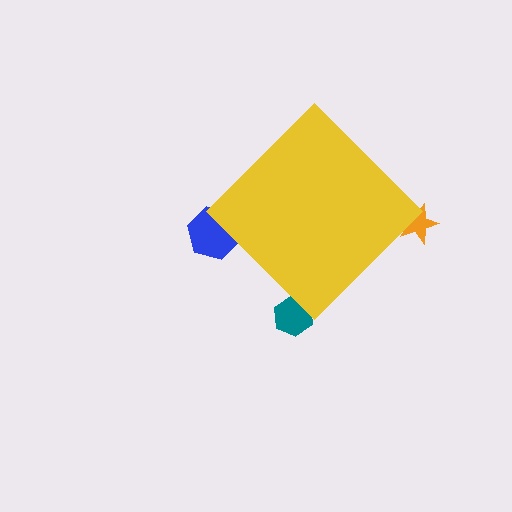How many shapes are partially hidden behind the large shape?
3 shapes are partially hidden.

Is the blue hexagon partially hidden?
Yes, the blue hexagon is partially hidden behind the yellow diamond.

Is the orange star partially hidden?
Yes, the orange star is partially hidden behind the yellow diamond.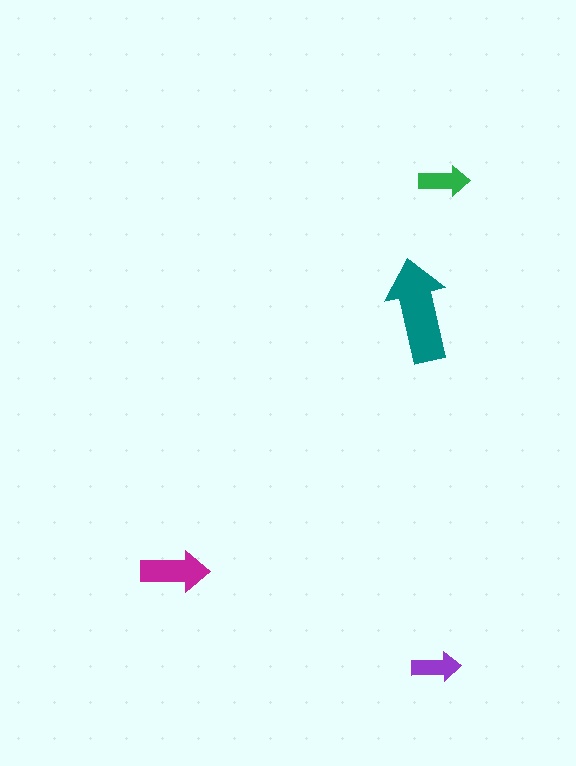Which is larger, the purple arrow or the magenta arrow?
The magenta one.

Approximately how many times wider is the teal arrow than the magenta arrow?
About 1.5 times wider.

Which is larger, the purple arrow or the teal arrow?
The teal one.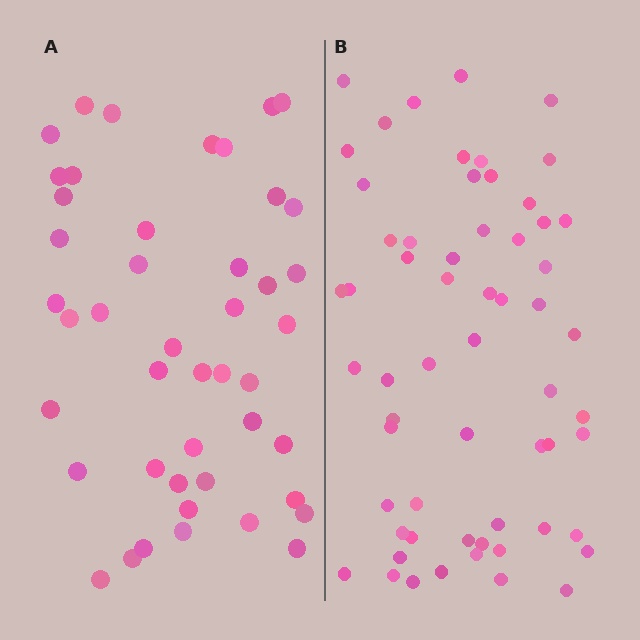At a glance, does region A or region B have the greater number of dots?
Region B (the right region) has more dots.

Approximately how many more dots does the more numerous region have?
Region B has approximately 15 more dots than region A.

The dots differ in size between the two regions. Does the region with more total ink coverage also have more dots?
No. Region A has more total ink coverage because its dots are larger, but region B actually contains more individual dots. Total area can be misleading — the number of items is what matters here.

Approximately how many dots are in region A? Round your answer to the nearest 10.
About 40 dots. (The exact count is 45, which rounds to 40.)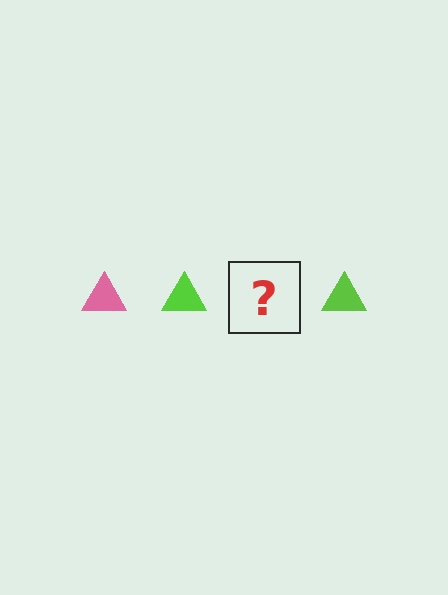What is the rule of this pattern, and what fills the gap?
The rule is that the pattern cycles through pink, lime triangles. The gap should be filled with a pink triangle.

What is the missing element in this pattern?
The missing element is a pink triangle.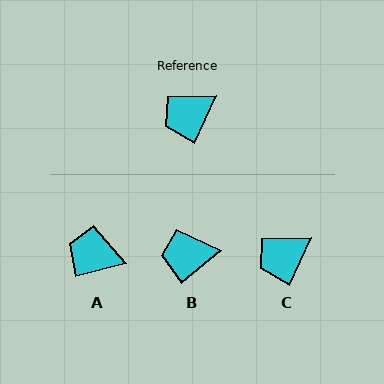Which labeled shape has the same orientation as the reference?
C.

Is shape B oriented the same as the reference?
No, it is off by about 25 degrees.